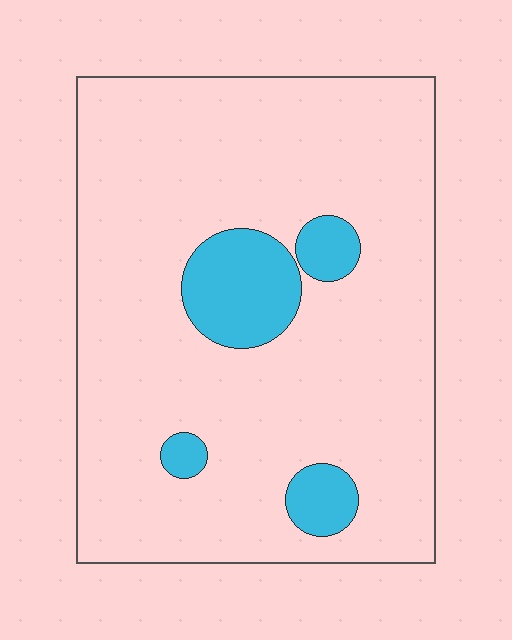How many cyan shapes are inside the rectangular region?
4.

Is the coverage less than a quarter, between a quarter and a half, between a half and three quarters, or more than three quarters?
Less than a quarter.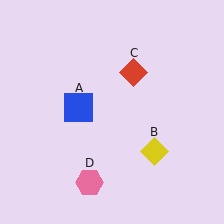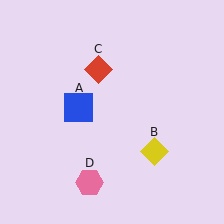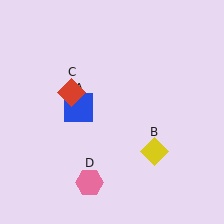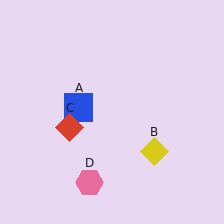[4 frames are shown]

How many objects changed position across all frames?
1 object changed position: red diamond (object C).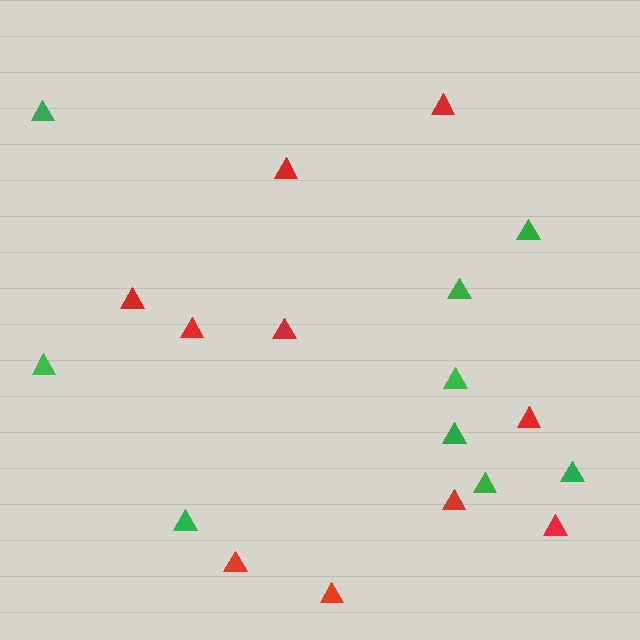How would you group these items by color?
There are 2 groups: one group of green triangles (9) and one group of red triangles (10).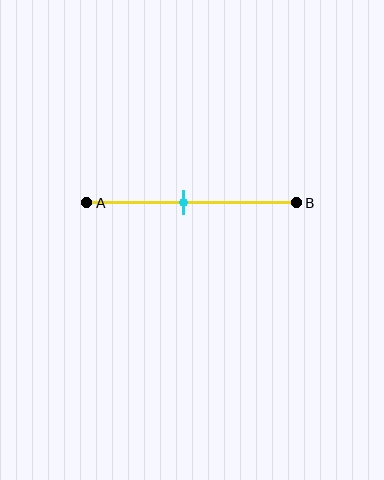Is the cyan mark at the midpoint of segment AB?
No, the mark is at about 45% from A, not at the 50% midpoint.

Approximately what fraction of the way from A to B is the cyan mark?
The cyan mark is approximately 45% of the way from A to B.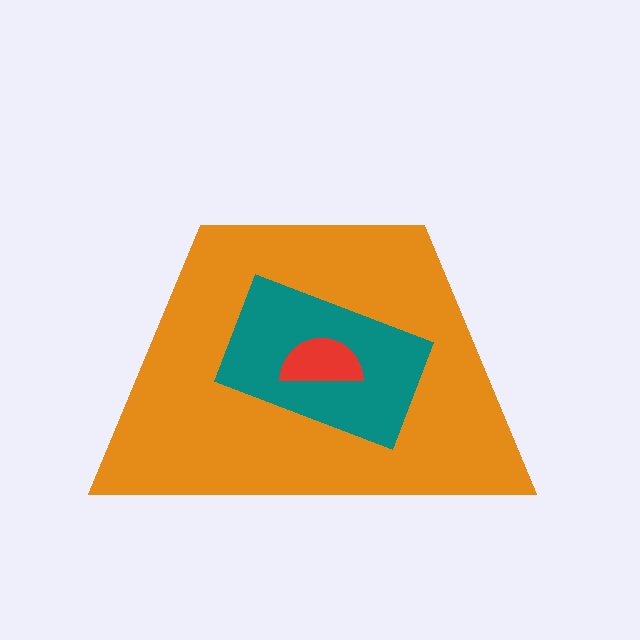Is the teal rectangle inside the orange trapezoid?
Yes.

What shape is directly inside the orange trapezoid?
The teal rectangle.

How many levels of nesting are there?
3.